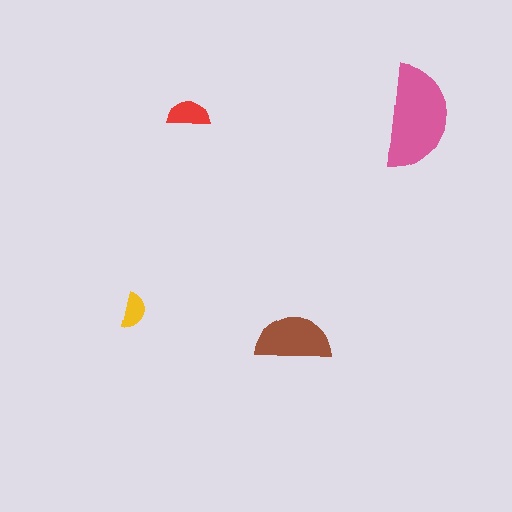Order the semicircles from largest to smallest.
the pink one, the brown one, the red one, the yellow one.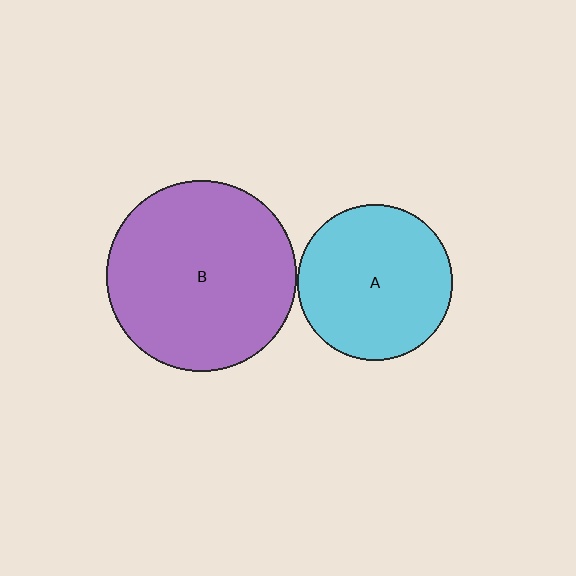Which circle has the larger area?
Circle B (purple).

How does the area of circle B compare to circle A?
Approximately 1.5 times.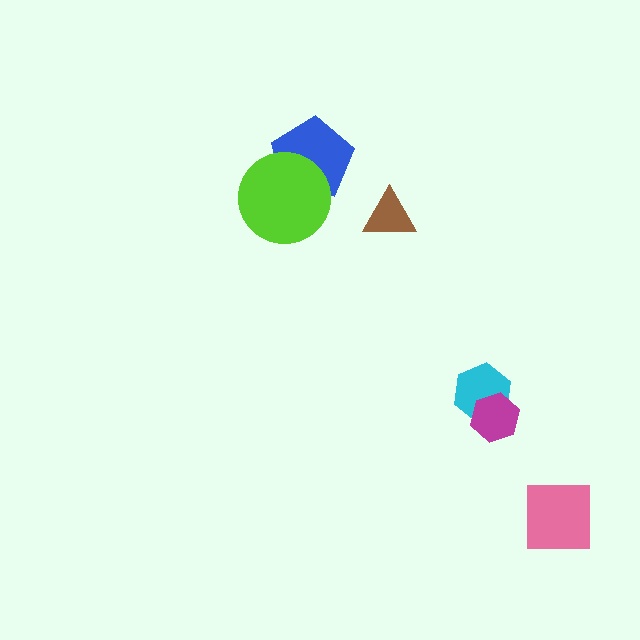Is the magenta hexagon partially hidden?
No, no other shape covers it.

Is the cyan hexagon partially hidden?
Yes, it is partially covered by another shape.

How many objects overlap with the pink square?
0 objects overlap with the pink square.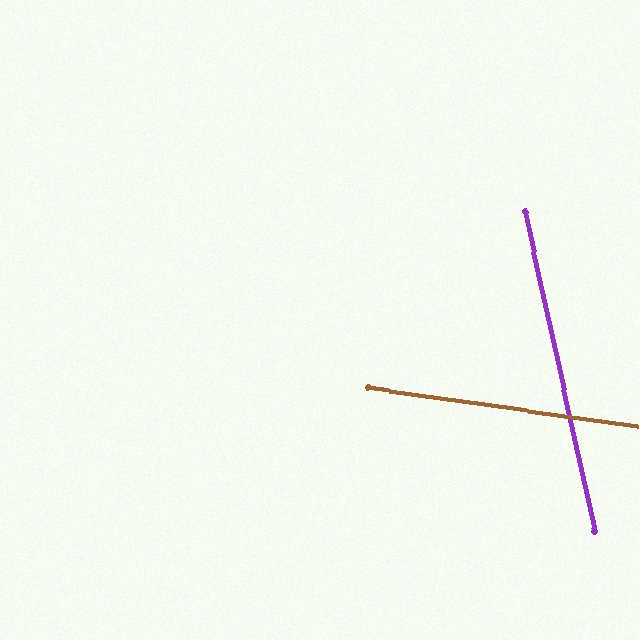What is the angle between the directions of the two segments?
Approximately 70 degrees.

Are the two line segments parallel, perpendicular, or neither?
Neither parallel nor perpendicular — they differ by about 70°.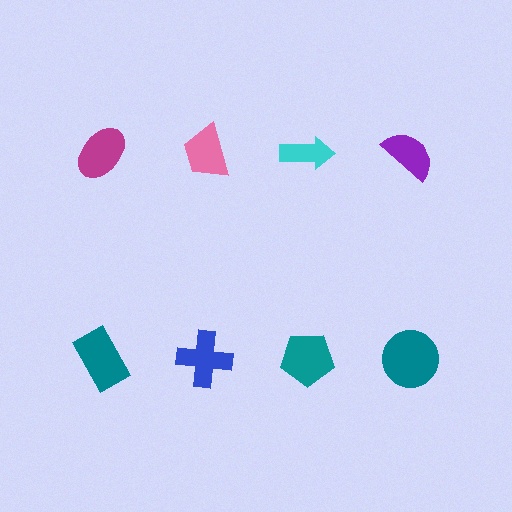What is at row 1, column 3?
A cyan arrow.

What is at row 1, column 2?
A pink trapezoid.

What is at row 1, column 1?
A magenta ellipse.